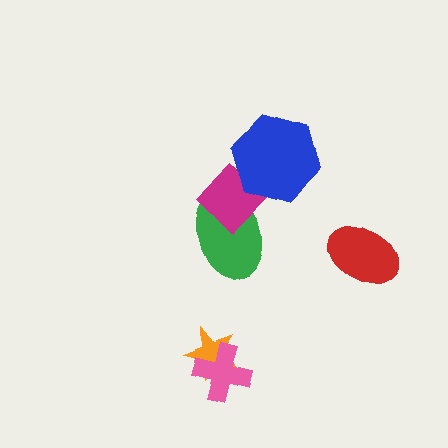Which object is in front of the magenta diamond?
The blue hexagon is in front of the magenta diamond.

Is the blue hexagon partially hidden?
No, no other shape covers it.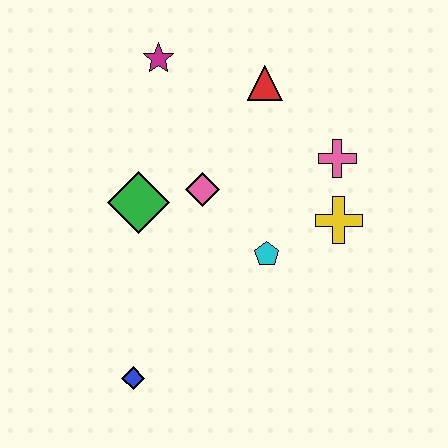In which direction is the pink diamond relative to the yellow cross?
The pink diamond is to the left of the yellow cross.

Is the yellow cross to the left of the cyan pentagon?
No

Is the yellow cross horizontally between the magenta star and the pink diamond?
No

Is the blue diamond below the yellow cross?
Yes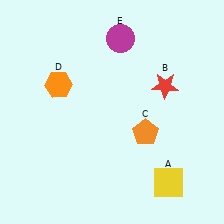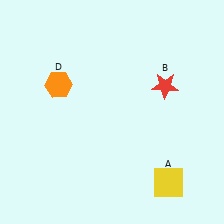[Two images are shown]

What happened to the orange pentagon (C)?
The orange pentagon (C) was removed in Image 2. It was in the bottom-right area of Image 1.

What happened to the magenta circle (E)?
The magenta circle (E) was removed in Image 2. It was in the top-right area of Image 1.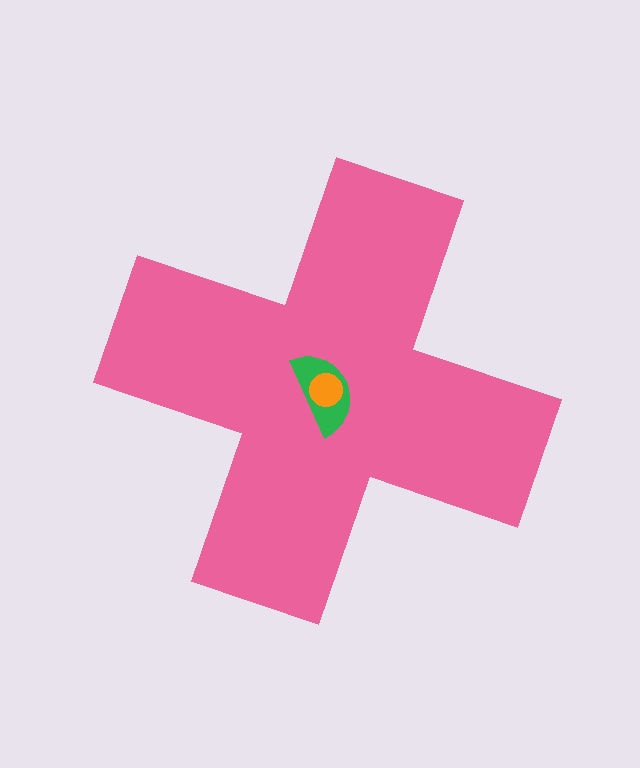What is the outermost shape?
The pink cross.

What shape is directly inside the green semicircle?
The orange circle.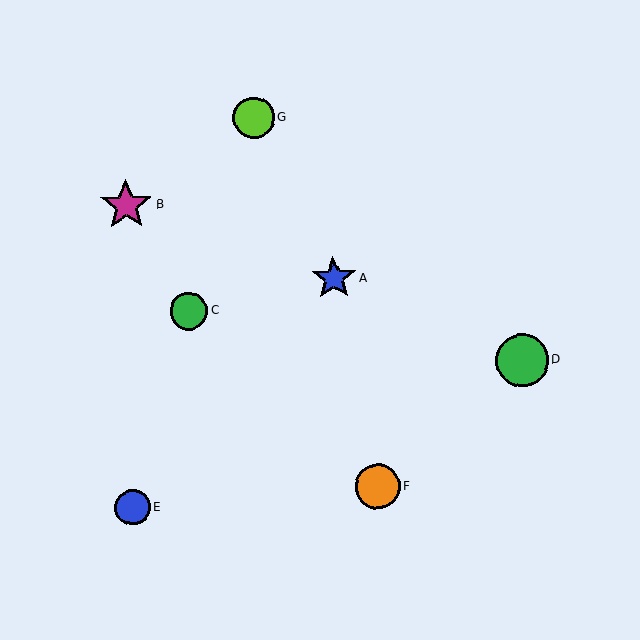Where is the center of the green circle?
The center of the green circle is at (189, 311).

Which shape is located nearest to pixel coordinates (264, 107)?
The lime circle (labeled G) at (254, 118) is nearest to that location.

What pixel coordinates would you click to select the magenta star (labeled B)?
Click at (126, 205) to select the magenta star B.